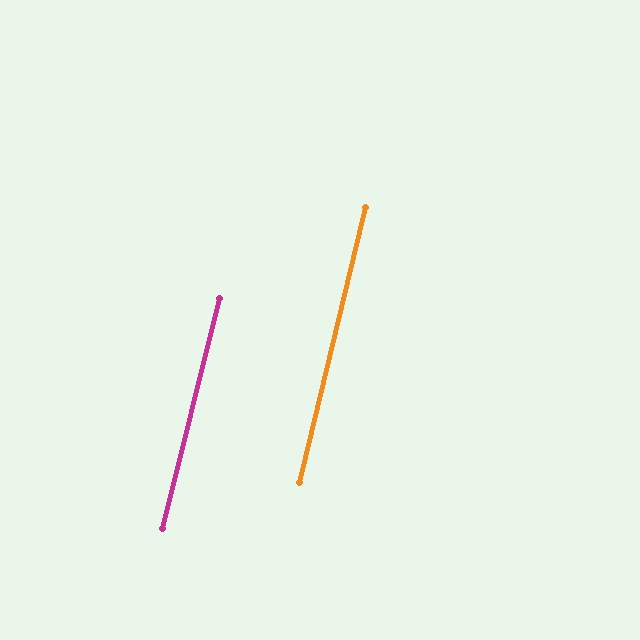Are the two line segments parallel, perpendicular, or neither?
Parallel — their directions differ by only 0.4°.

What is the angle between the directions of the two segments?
Approximately 0 degrees.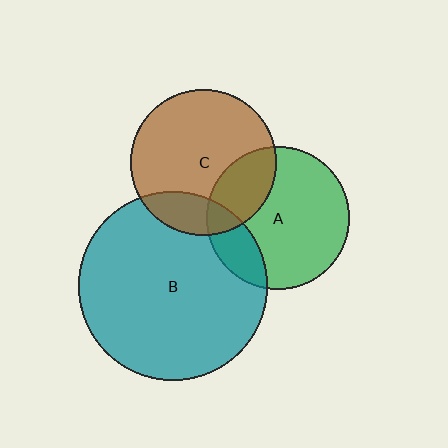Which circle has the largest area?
Circle B (teal).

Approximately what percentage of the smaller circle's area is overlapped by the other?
Approximately 20%.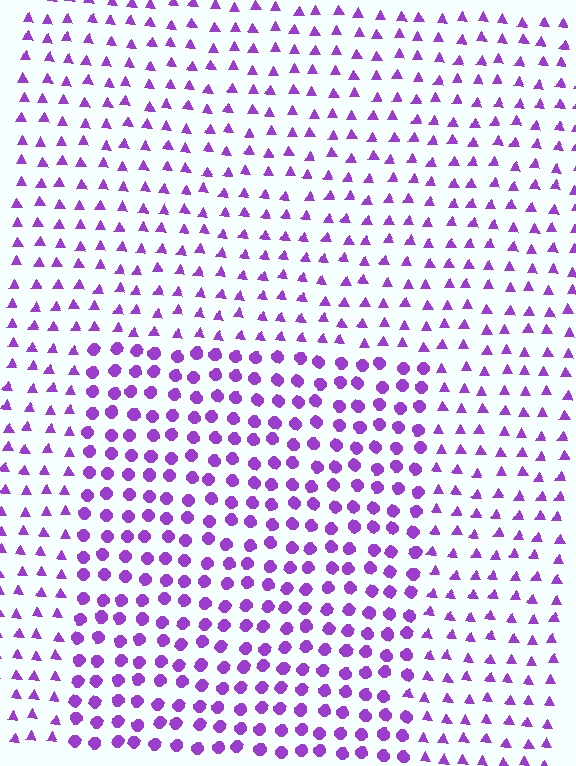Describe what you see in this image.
The image is filled with small purple elements arranged in a uniform grid. A rectangle-shaped region contains circles, while the surrounding area contains triangles. The boundary is defined purely by the change in element shape.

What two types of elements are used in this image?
The image uses circles inside the rectangle region and triangles outside it.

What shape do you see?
I see a rectangle.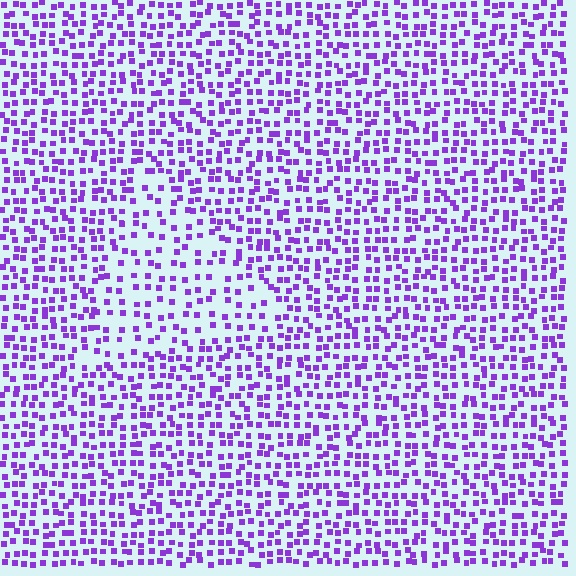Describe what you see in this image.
The image contains small purple elements arranged at two different densities. A triangle-shaped region is visible where the elements are less densely packed than the surrounding area.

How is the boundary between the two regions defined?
The boundary is defined by a change in element density (approximately 1.7x ratio). All elements are the same color, size, and shape.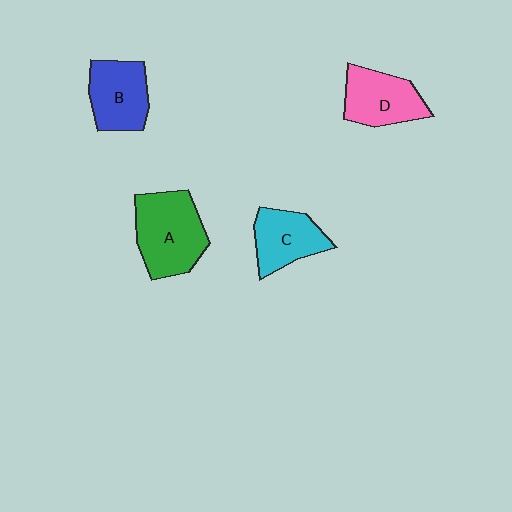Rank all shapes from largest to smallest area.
From largest to smallest: A (green), B (blue), D (pink), C (cyan).